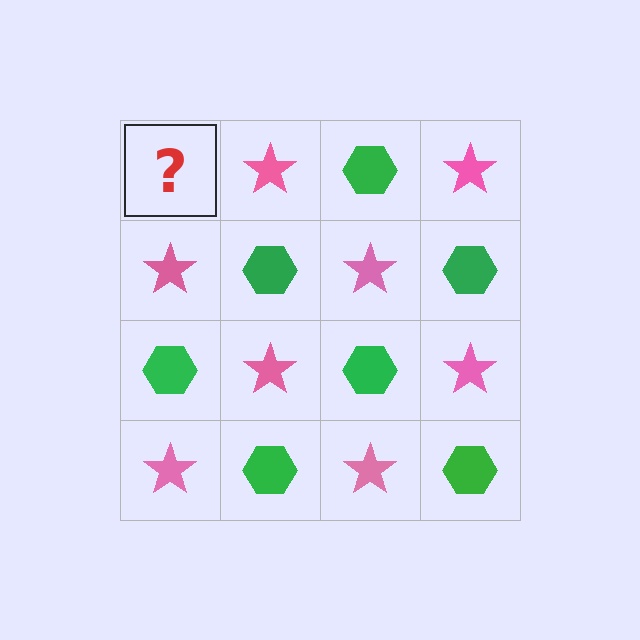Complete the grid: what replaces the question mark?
The question mark should be replaced with a green hexagon.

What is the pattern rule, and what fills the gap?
The rule is that it alternates green hexagon and pink star in a checkerboard pattern. The gap should be filled with a green hexagon.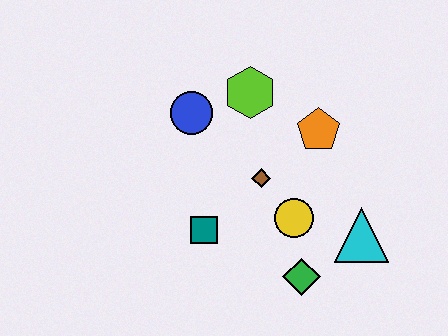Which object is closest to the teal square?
The brown diamond is closest to the teal square.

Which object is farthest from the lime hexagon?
The green diamond is farthest from the lime hexagon.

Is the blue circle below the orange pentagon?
No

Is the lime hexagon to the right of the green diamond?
No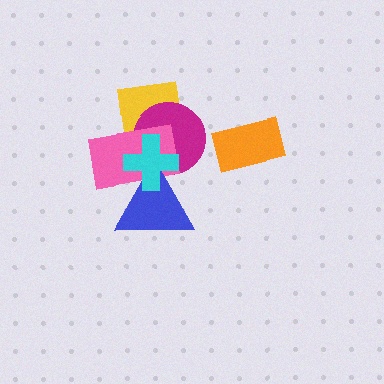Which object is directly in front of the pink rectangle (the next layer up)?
The blue triangle is directly in front of the pink rectangle.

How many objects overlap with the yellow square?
3 objects overlap with the yellow square.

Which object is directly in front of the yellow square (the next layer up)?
The magenta circle is directly in front of the yellow square.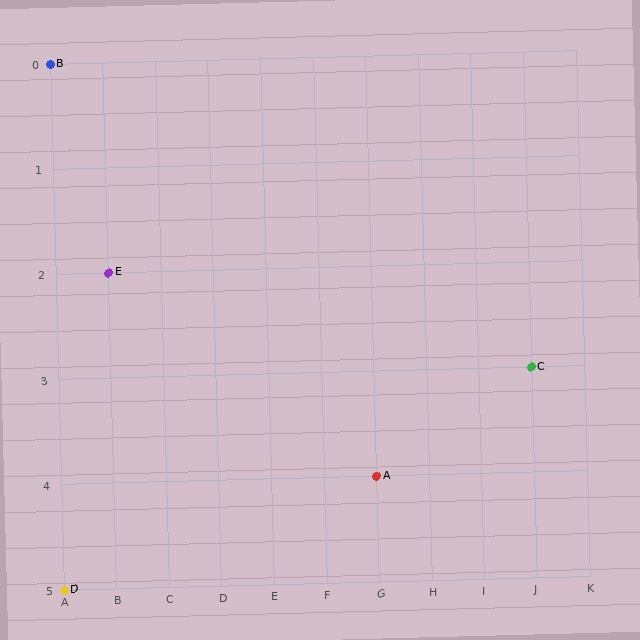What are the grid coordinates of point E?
Point E is at grid coordinates (B, 2).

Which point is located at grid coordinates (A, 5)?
Point D is at (A, 5).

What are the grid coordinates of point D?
Point D is at grid coordinates (A, 5).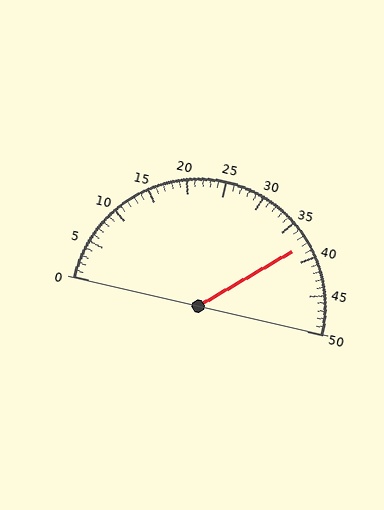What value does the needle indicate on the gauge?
The needle indicates approximately 38.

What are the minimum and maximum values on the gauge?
The gauge ranges from 0 to 50.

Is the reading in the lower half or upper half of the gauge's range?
The reading is in the upper half of the range (0 to 50).